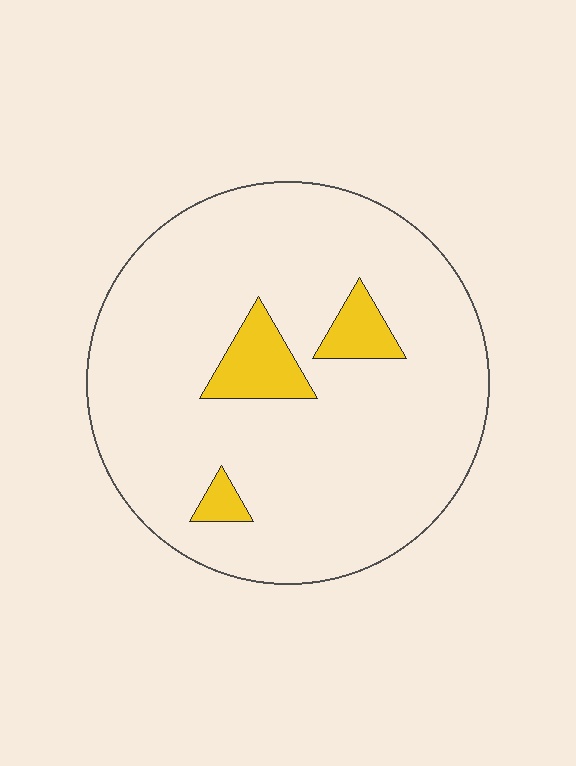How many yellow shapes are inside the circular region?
3.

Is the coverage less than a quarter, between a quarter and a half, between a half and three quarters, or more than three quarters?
Less than a quarter.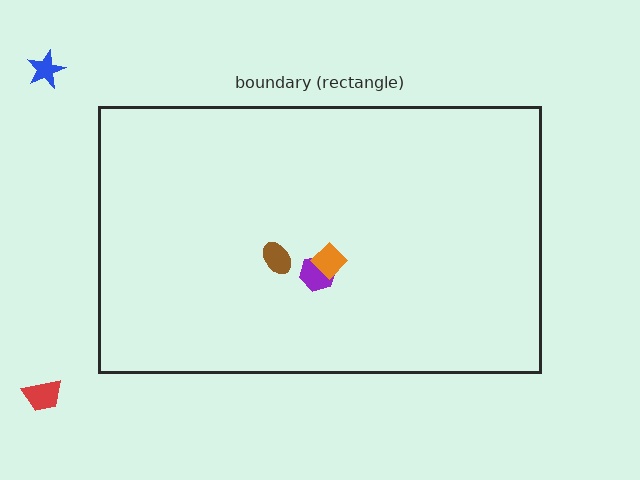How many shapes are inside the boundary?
3 inside, 2 outside.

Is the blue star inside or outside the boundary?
Outside.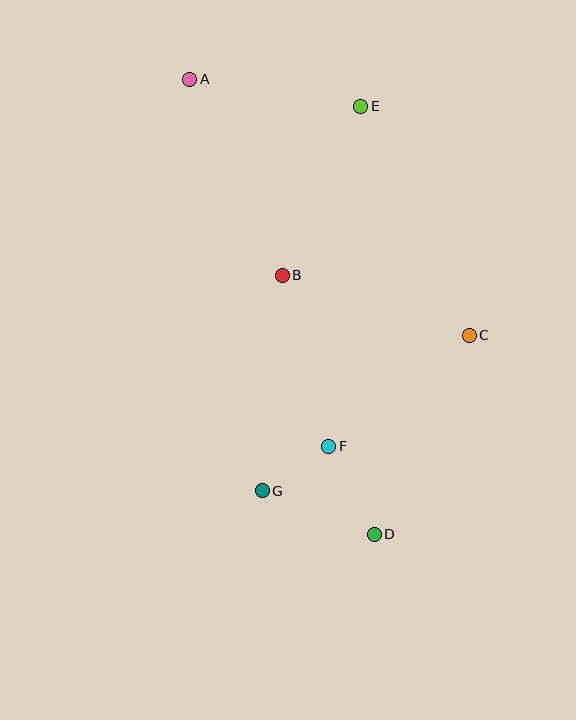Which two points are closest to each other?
Points F and G are closest to each other.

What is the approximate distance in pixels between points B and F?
The distance between B and F is approximately 177 pixels.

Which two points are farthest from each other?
Points A and D are farthest from each other.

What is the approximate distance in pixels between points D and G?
The distance between D and G is approximately 120 pixels.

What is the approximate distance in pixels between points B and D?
The distance between B and D is approximately 275 pixels.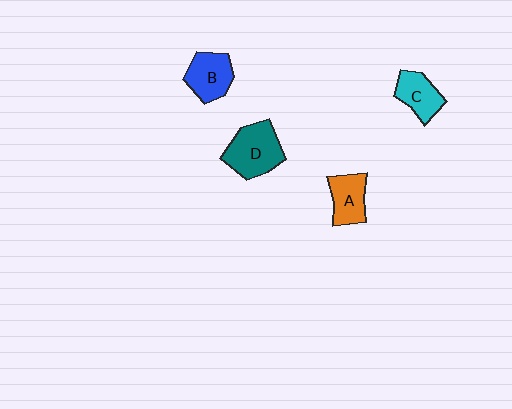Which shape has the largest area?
Shape D (teal).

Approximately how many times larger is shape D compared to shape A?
Approximately 1.5 times.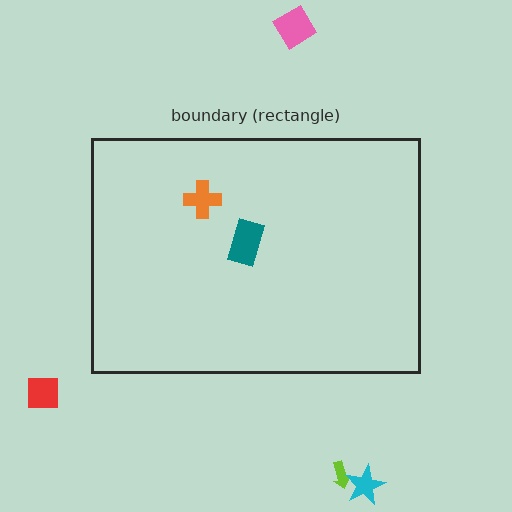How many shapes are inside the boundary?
2 inside, 4 outside.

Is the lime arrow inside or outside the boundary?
Outside.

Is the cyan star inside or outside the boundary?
Outside.